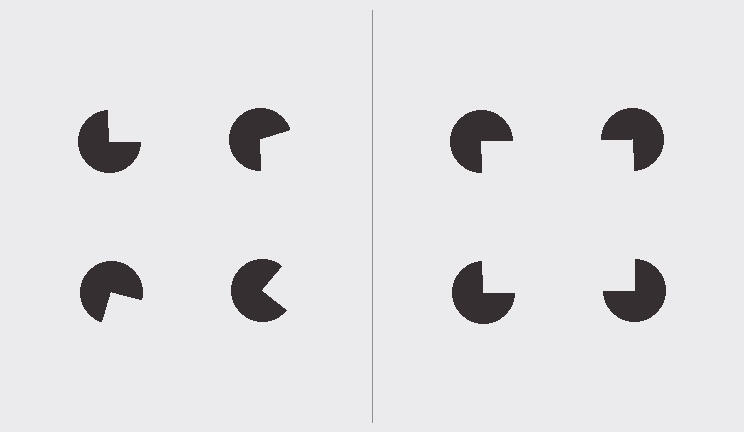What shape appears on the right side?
An illusory square.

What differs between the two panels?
The pac-man discs are positioned identically on both sides; only the wedge orientations differ. On the right they align to a square; on the left they are misaligned.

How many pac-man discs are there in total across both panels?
8 — 4 on each side.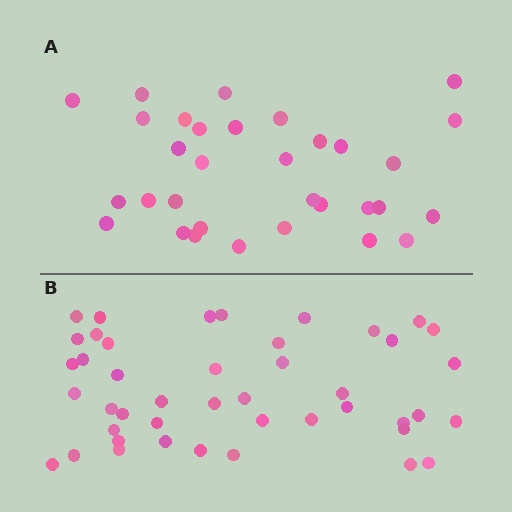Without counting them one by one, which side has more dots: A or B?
Region B (the bottom region) has more dots.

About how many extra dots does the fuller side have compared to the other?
Region B has roughly 12 or so more dots than region A.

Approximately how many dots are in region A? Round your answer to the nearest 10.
About 30 dots. (The exact count is 32, which rounds to 30.)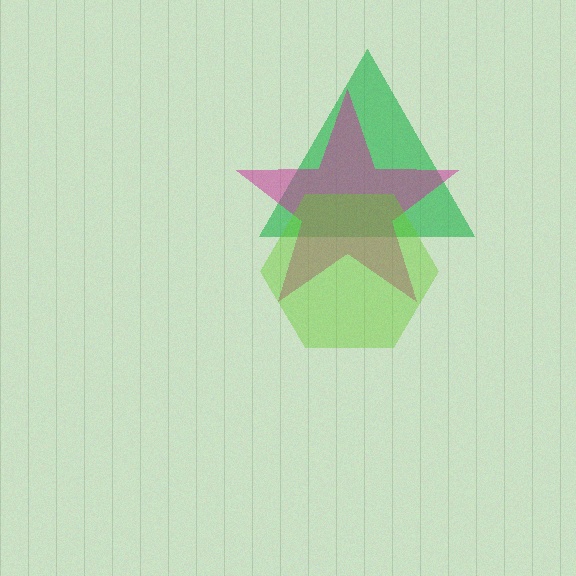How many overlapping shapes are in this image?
There are 3 overlapping shapes in the image.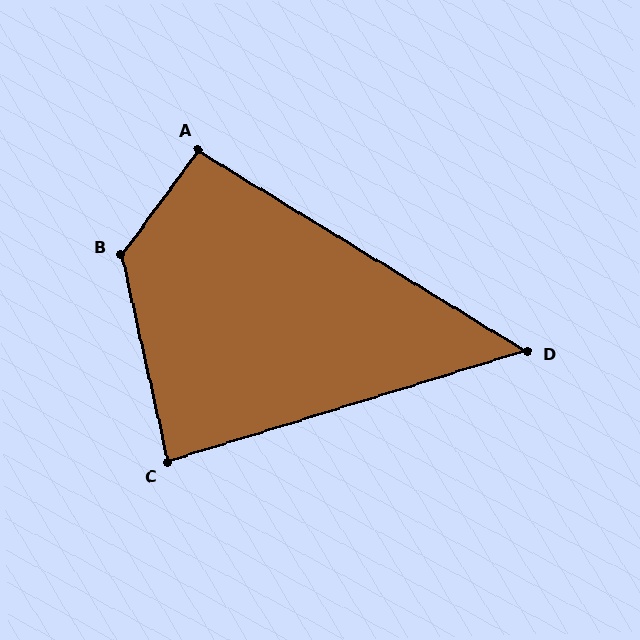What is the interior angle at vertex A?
Approximately 95 degrees (approximately right).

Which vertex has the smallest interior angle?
D, at approximately 49 degrees.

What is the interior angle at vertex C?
Approximately 85 degrees (approximately right).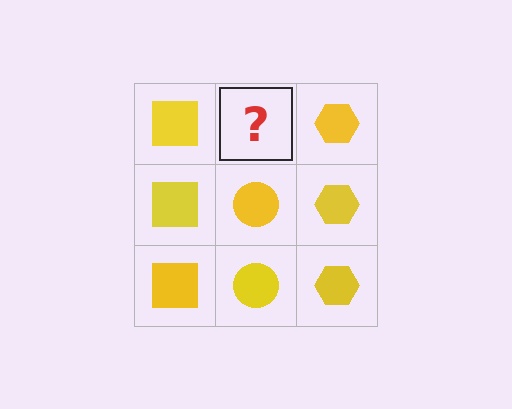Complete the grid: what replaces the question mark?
The question mark should be replaced with a yellow circle.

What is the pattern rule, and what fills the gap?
The rule is that each column has a consistent shape. The gap should be filled with a yellow circle.